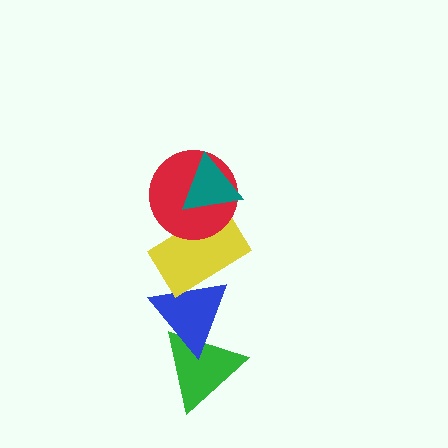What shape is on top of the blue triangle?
The yellow rectangle is on top of the blue triangle.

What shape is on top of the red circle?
The teal triangle is on top of the red circle.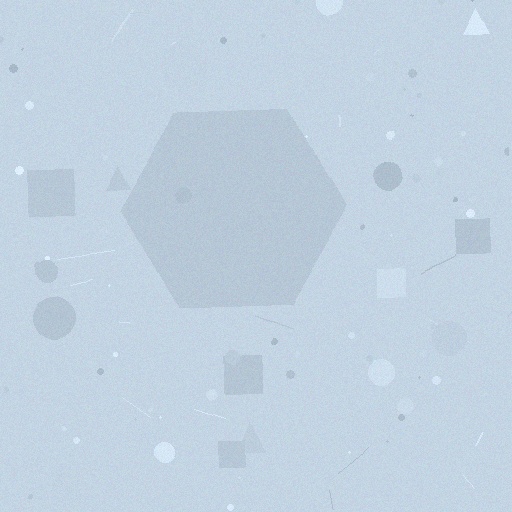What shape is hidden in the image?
A hexagon is hidden in the image.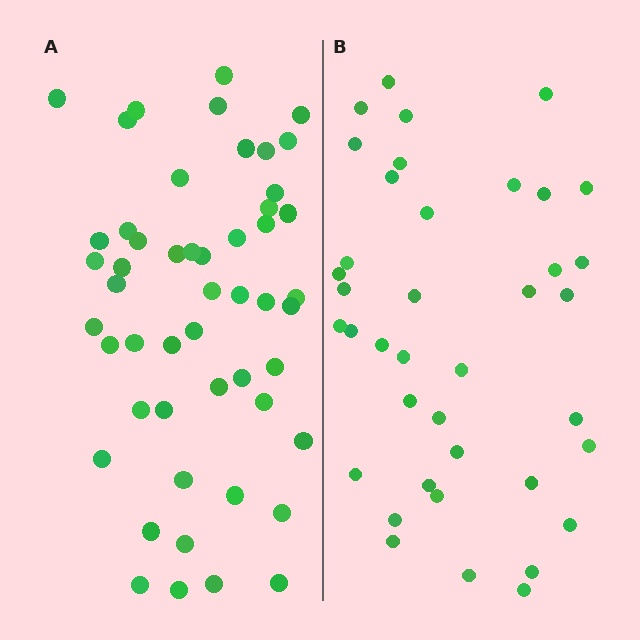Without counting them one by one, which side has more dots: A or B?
Region A (the left region) has more dots.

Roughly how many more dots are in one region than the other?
Region A has roughly 12 or so more dots than region B.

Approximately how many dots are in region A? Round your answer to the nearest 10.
About 50 dots. (The exact count is 51, which rounds to 50.)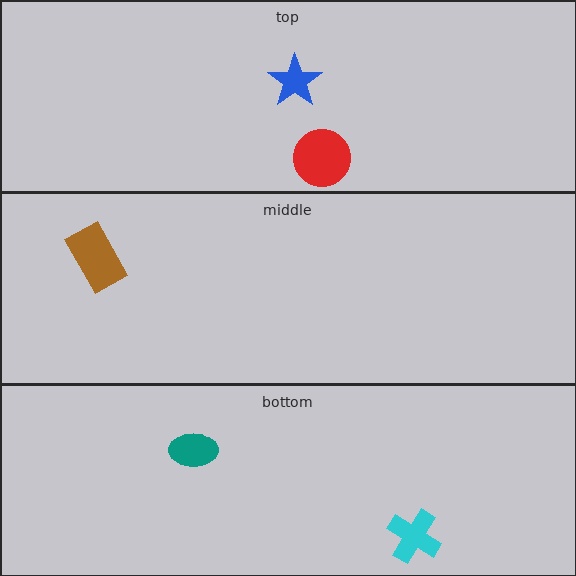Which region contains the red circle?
The top region.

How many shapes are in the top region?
2.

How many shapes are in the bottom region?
2.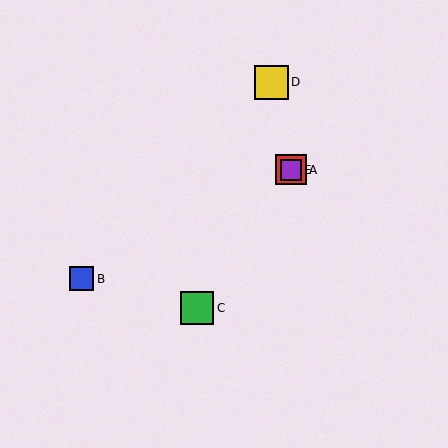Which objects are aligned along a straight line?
Objects A, B, E are aligned along a straight line.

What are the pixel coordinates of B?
Object B is at (82, 279).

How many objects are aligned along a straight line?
3 objects (A, B, E) are aligned along a straight line.